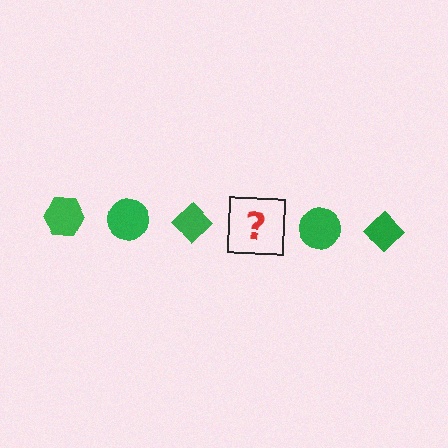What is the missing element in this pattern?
The missing element is a green hexagon.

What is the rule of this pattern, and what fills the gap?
The rule is that the pattern cycles through hexagon, circle, diamond shapes in green. The gap should be filled with a green hexagon.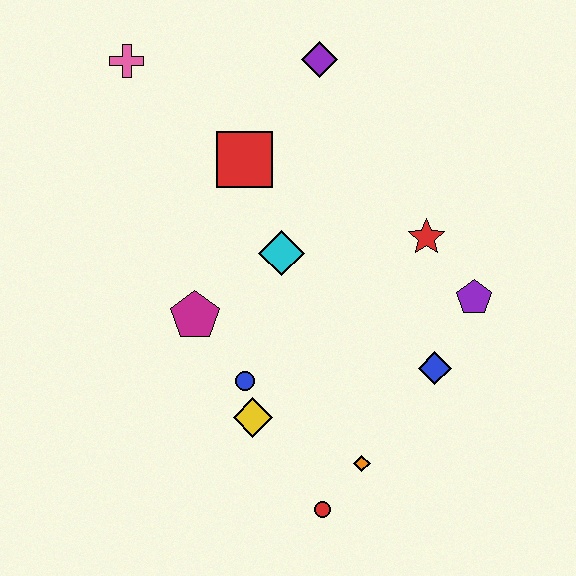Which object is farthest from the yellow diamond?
The pink cross is farthest from the yellow diamond.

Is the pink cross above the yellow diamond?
Yes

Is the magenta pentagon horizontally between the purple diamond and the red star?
No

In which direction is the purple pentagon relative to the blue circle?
The purple pentagon is to the right of the blue circle.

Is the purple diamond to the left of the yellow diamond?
No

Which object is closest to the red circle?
The orange diamond is closest to the red circle.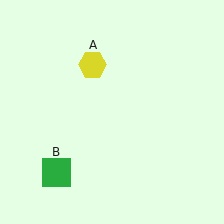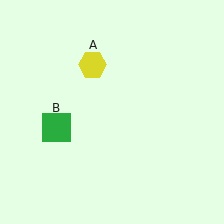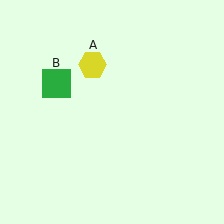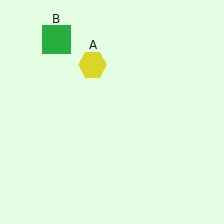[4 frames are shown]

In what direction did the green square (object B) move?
The green square (object B) moved up.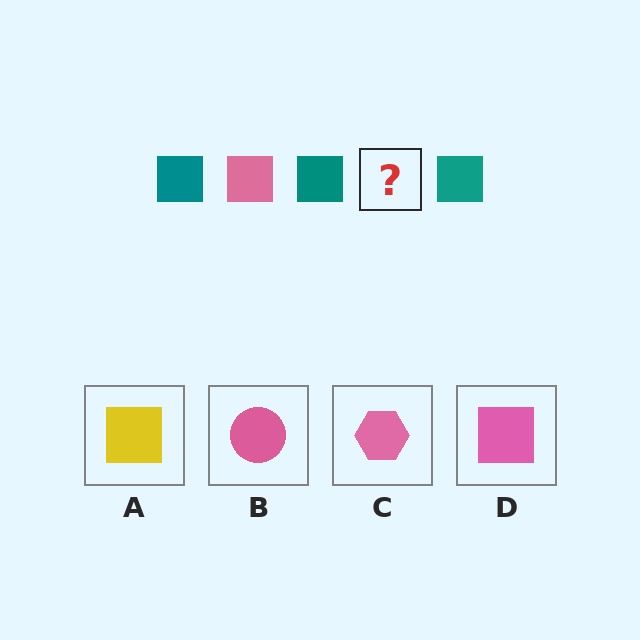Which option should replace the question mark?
Option D.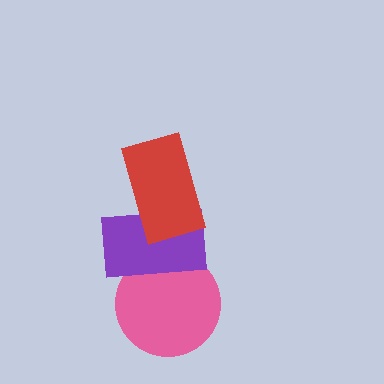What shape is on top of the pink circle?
The purple rectangle is on top of the pink circle.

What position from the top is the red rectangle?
The red rectangle is 1st from the top.